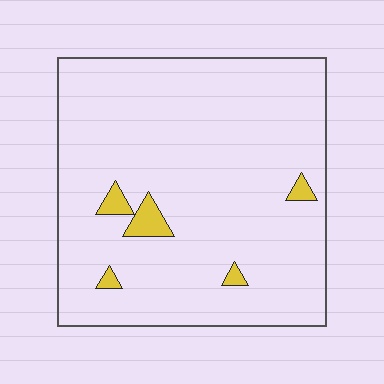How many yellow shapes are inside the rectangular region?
5.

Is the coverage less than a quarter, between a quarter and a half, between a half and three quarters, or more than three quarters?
Less than a quarter.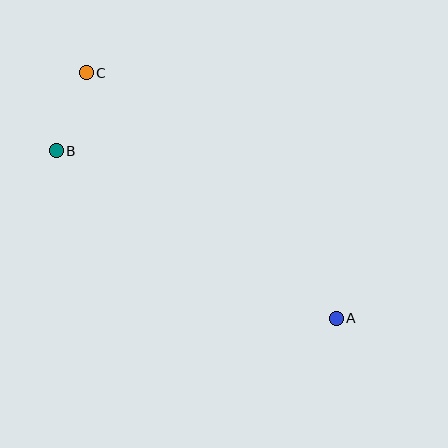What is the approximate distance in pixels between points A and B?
The distance between A and B is approximately 326 pixels.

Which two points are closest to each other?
Points B and C are closest to each other.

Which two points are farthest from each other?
Points A and C are farthest from each other.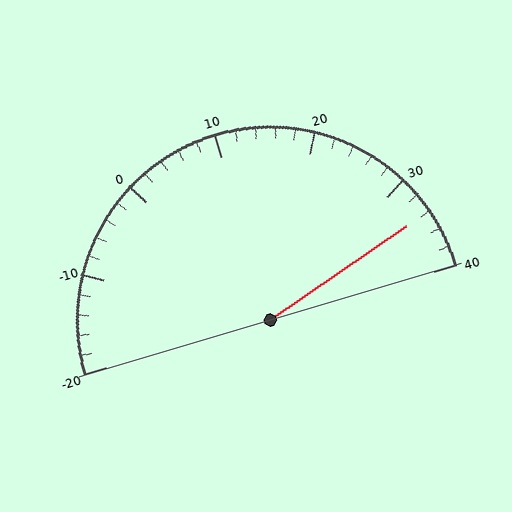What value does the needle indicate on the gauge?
The needle indicates approximately 34.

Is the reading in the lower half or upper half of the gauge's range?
The reading is in the upper half of the range (-20 to 40).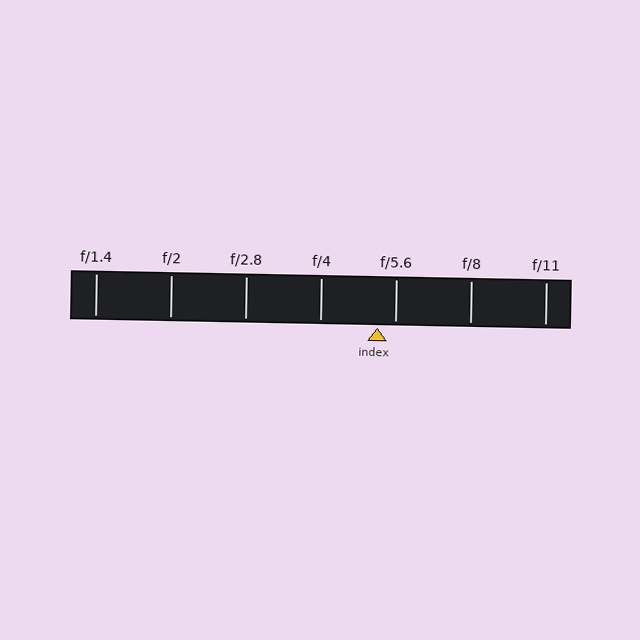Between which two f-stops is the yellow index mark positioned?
The index mark is between f/4 and f/5.6.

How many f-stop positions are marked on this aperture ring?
There are 7 f-stop positions marked.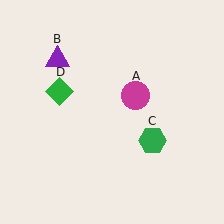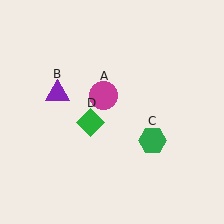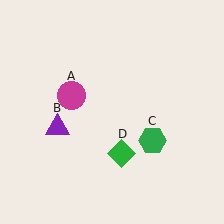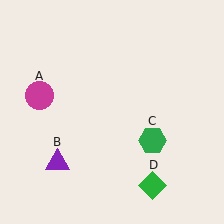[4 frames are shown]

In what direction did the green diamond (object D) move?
The green diamond (object D) moved down and to the right.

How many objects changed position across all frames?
3 objects changed position: magenta circle (object A), purple triangle (object B), green diamond (object D).